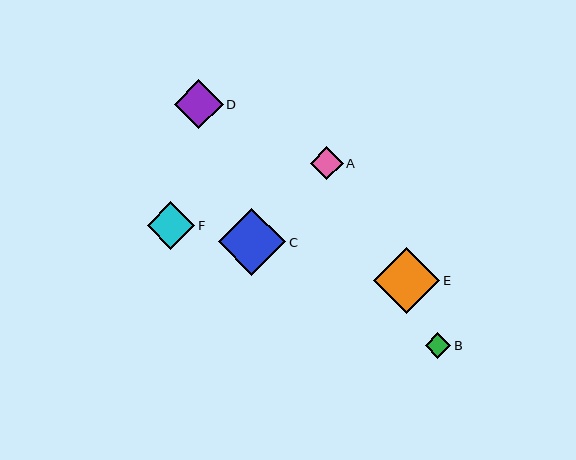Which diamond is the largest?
Diamond C is the largest with a size of approximately 67 pixels.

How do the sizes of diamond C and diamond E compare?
Diamond C and diamond E are approximately the same size.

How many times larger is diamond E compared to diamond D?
Diamond E is approximately 1.4 times the size of diamond D.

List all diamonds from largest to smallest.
From largest to smallest: C, E, D, F, A, B.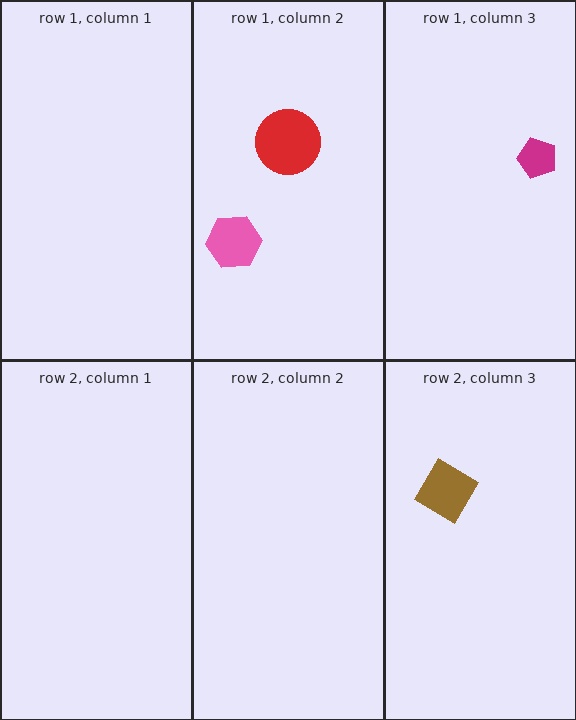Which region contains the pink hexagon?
The row 1, column 2 region.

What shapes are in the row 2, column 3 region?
The brown diamond.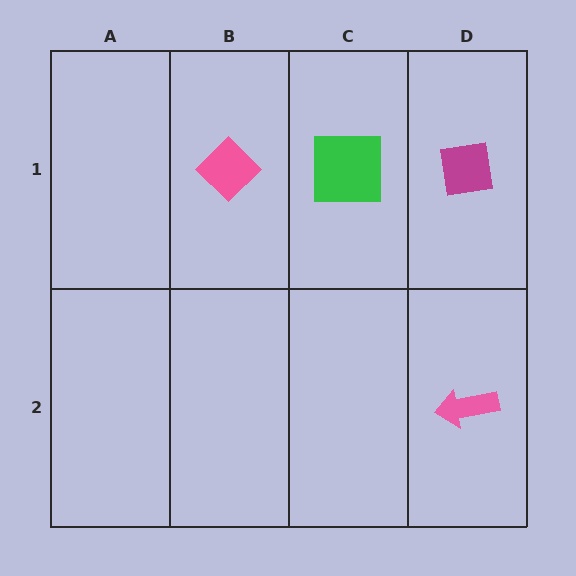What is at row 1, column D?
A magenta square.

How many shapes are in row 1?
3 shapes.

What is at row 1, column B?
A pink diamond.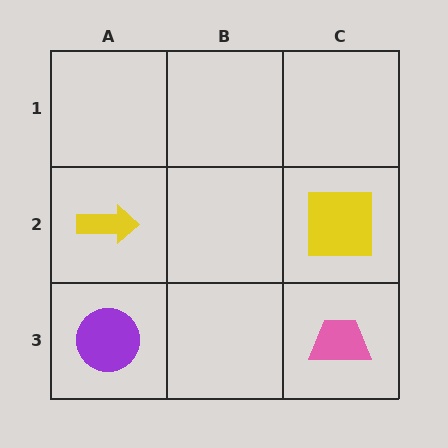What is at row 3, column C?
A pink trapezoid.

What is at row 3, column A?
A purple circle.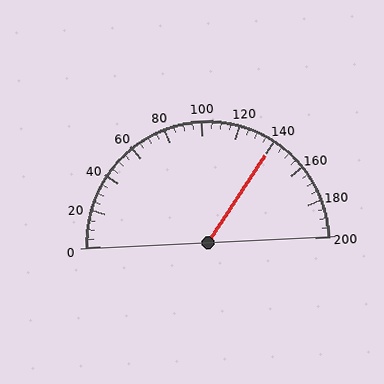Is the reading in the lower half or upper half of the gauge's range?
The reading is in the upper half of the range (0 to 200).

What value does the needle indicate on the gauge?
The needle indicates approximately 140.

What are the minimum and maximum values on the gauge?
The gauge ranges from 0 to 200.